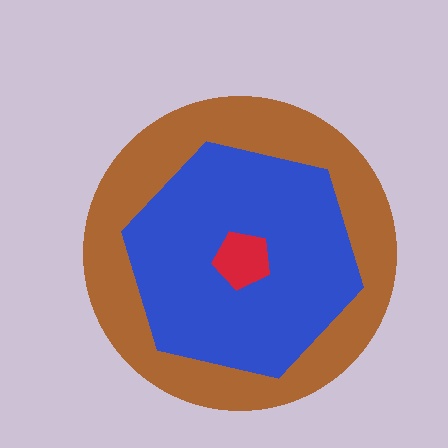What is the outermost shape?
The brown circle.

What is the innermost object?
The red pentagon.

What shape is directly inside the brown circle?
The blue hexagon.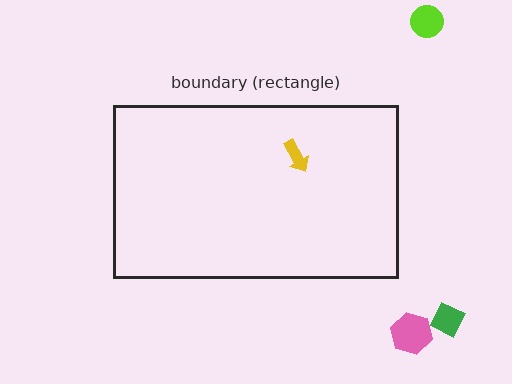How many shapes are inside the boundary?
1 inside, 3 outside.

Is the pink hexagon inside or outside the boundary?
Outside.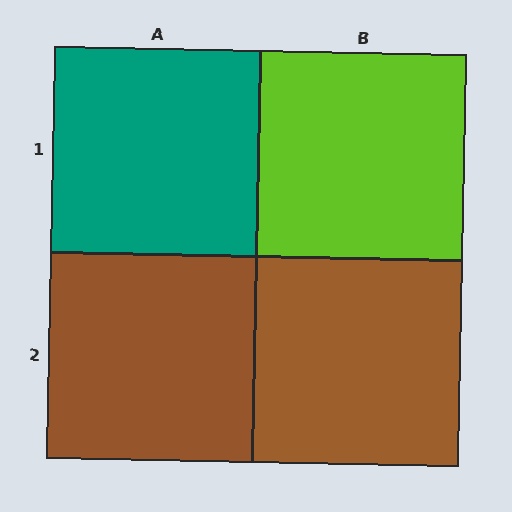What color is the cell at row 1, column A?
Teal.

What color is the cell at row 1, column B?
Lime.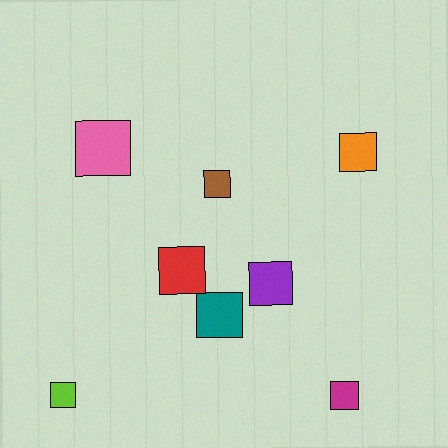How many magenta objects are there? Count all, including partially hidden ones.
There is 1 magenta object.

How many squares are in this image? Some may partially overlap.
There are 8 squares.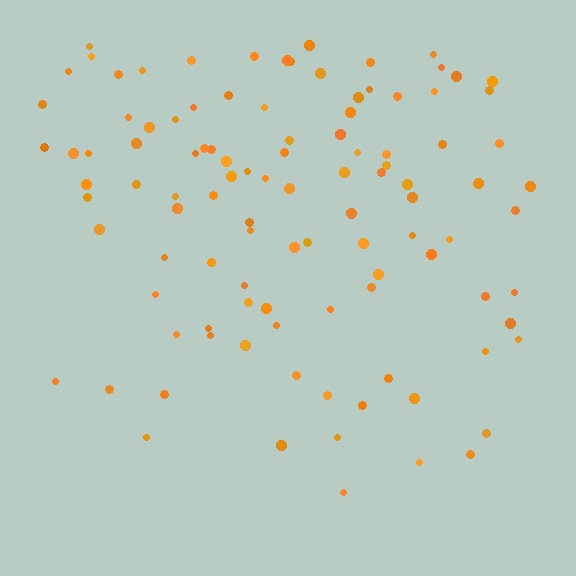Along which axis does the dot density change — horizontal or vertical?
Vertical.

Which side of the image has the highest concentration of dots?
The top.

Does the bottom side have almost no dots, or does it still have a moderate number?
Still a moderate number, just noticeably fewer than the top.